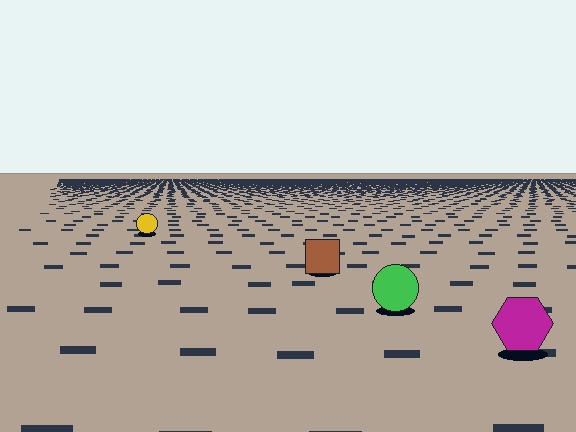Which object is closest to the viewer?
The magenta hexagon is closest. The texture marks near it are larger and more spread out.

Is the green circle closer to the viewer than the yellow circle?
Yes. The green circle is closer — you can tell from the texture gradient: the ground texture is coarser near it.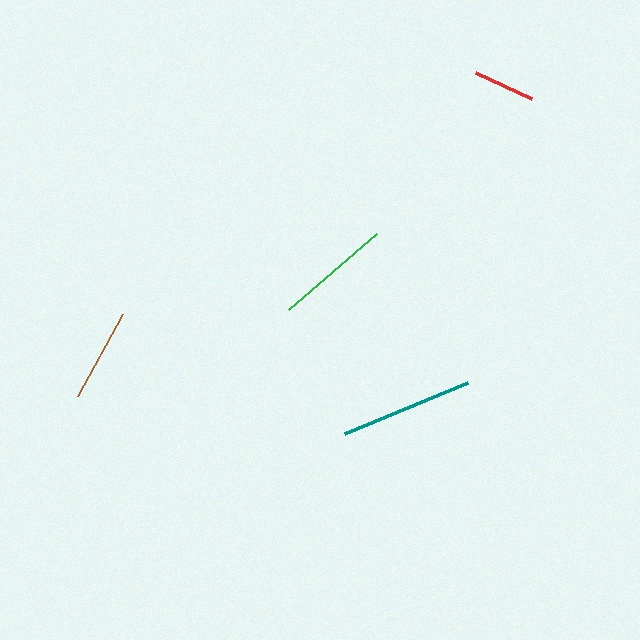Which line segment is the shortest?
The red line is the shortest at approximately 62 pixels.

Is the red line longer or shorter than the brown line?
The brown line is longer than the red line.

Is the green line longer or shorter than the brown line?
The green line is longer than the brown line.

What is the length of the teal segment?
The teal segment is approximately 134 pixels long.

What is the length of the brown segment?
The brown segment is approximately 93 pixels long.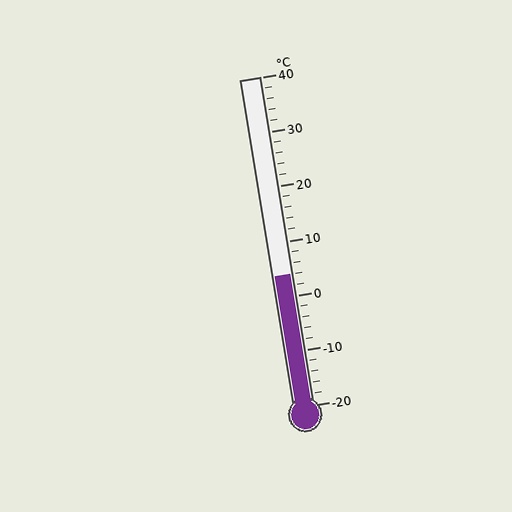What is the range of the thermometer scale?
The thermometer scale ranges from -20°C to 40°C.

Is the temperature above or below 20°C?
The temperature is below 20°C.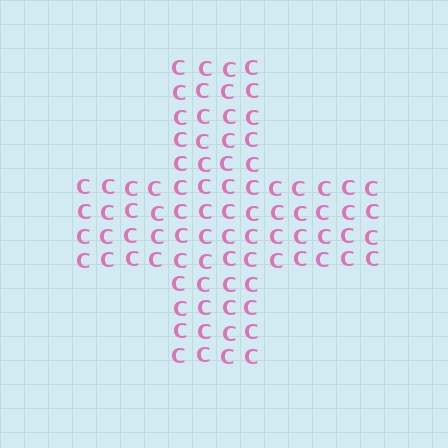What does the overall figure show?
The overall figure shows a cross.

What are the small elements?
The small elements are letter C's.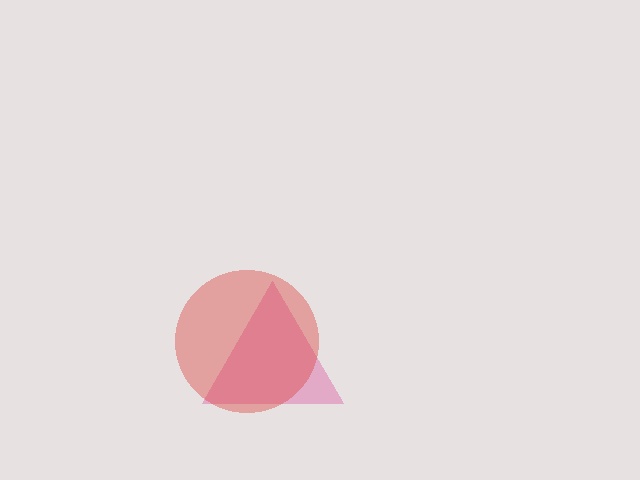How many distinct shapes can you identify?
There are 2 distinct shapes: a pink triangle, a red circle.